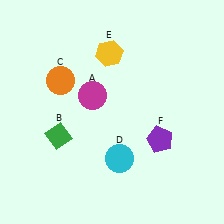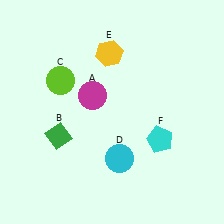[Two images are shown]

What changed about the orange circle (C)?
In Image 1, C is orange. In Image 2, it changed to lime.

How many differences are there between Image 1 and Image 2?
There are 2 differences between the two images.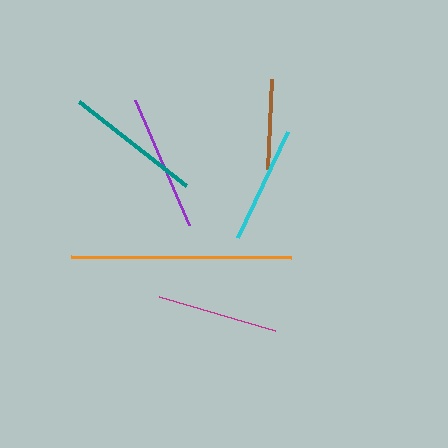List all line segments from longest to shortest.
From longest to shortest: orange, purple, teal, magenta, cyan, brown.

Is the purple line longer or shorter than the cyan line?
The purple line is longer than the cyan line.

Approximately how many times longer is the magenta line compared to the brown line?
The magenta line is approximately 1.3 times the length of the brown line.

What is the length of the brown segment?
The brown segment is approximately 90 pixels long.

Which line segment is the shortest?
The brown line is the shortest at approximately 90 pixels.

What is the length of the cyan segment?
The cyan segment is approximately 117 pixels long.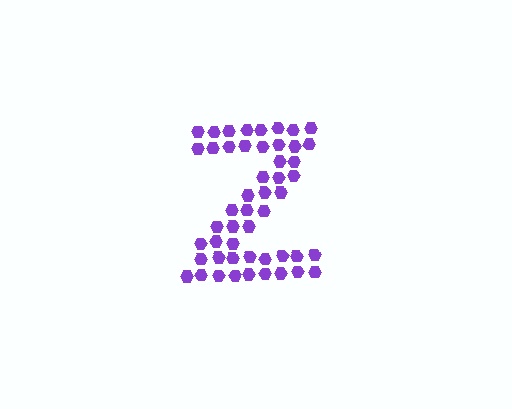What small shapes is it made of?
It is made of small hexagons.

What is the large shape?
The large shape is the letter Z.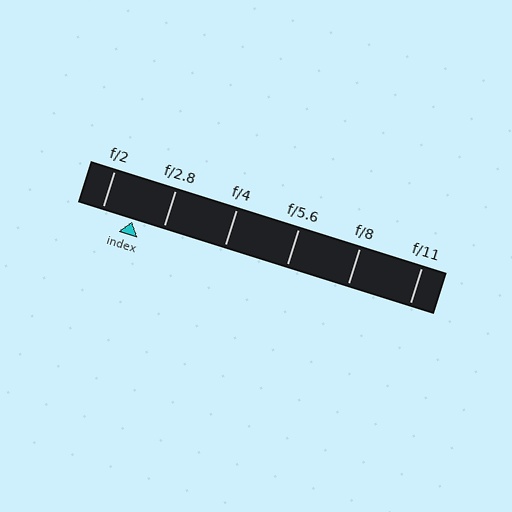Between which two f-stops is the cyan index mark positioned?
The index mark is between f/2 and f/2.8.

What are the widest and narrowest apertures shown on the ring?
The widest aperture shown is f/2 and the narrowest is f/11.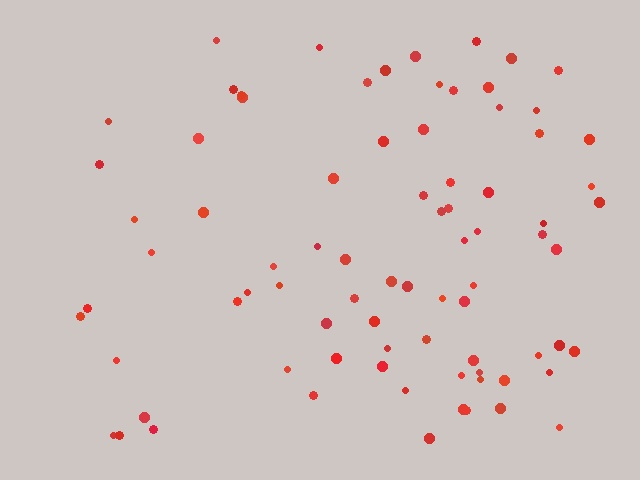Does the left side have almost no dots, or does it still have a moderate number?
Still a moderate number, just noticeably fewer than the right.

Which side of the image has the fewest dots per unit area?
The left.